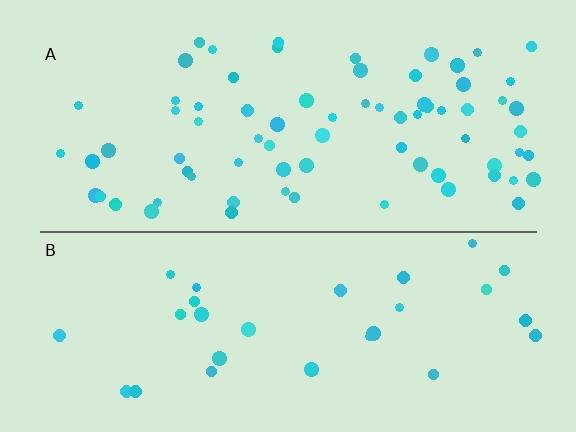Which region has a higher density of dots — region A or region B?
A (the top).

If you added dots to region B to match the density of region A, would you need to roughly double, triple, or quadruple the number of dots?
Approximately triple.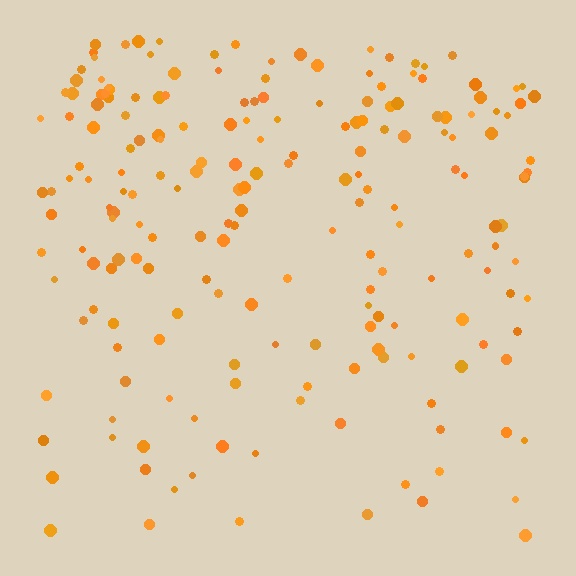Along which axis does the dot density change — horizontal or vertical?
Vertical.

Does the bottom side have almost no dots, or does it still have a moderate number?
Still a moderate number, just noticeably fewer than the top.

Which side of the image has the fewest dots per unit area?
The bottom.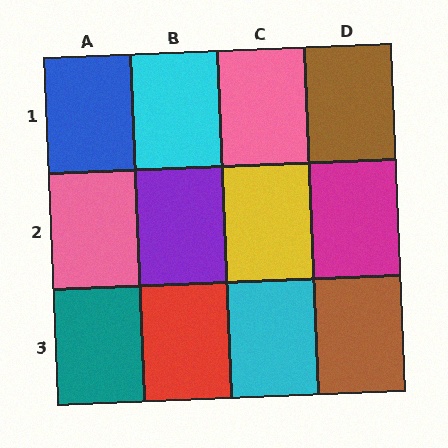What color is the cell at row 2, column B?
Purple.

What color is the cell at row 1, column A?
Blue.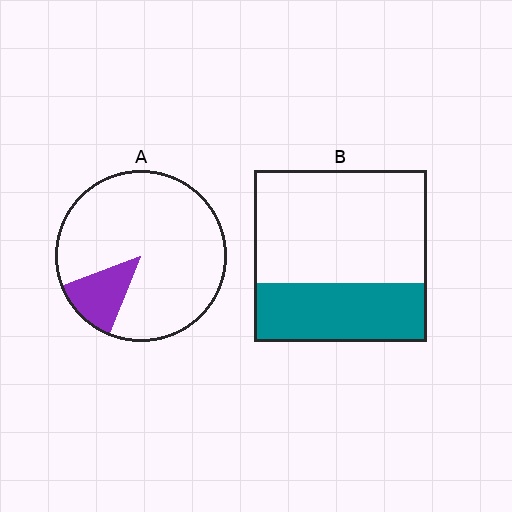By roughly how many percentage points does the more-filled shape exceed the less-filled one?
By roughly 20 percentage points (B over A).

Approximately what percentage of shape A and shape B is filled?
A is approximately 15% and B is approximately 35%.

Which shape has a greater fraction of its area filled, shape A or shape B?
Shape B.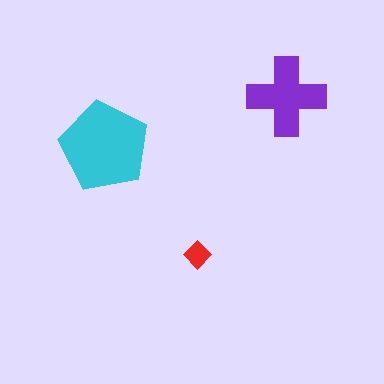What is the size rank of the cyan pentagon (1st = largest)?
1st.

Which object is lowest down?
The red diamond is bottommost.